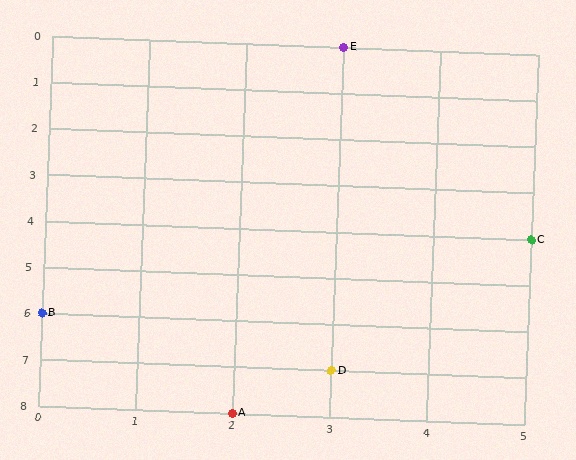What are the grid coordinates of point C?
Point C is at grid coordinates (5, 4).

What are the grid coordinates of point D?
Point D is at grid coordinates (3, 7).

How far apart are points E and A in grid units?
Points E and A are 1 column and 8 rows apart (about 8.1 grid units diagonally).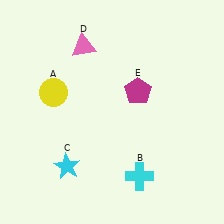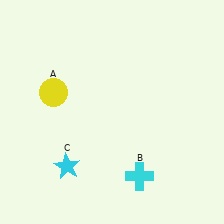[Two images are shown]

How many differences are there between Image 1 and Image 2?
There are 2 differences between the two images.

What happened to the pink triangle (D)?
The pink triangle (D) was removed in Image 2. It was in the top-left area of Image 1.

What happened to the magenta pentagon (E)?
The magenta pentagon (E) was removed in Image 2. It was in the top-right area of Image 1.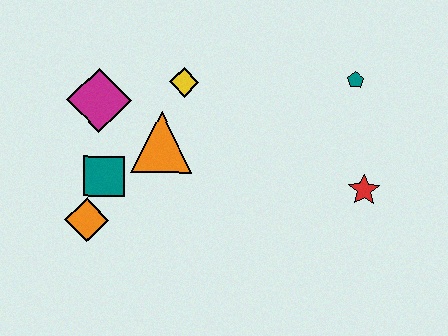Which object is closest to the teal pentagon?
The red star is closest to the teal pentagon.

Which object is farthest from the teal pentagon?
The orange diamond is farthest from the teal pentagon.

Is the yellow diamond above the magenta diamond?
Yes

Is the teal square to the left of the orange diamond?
No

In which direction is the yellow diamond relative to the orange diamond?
The yellow diamond is above the orange diamond.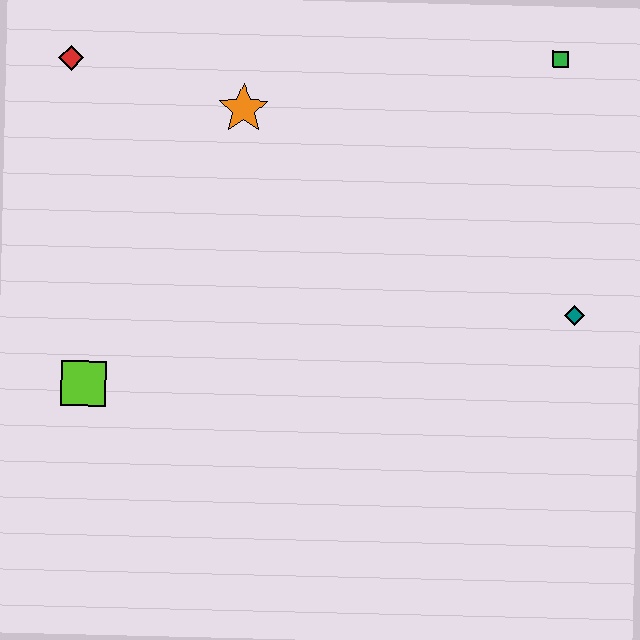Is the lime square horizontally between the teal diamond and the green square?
No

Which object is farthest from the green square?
The lime square is farthest from the green square.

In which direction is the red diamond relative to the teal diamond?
The red diamond is to the left of the teal diamond.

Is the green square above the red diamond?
Yes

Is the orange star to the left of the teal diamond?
Yes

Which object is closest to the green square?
The teal diamond is closest to the green square.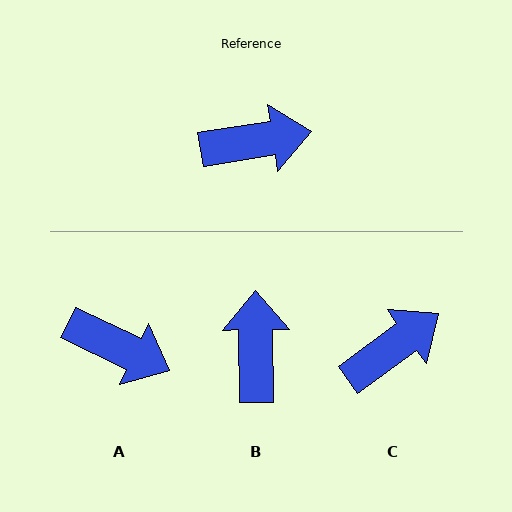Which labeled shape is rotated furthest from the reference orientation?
B, about 82 degrees away.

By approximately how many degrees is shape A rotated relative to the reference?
Approximately 34 degrees clockwise.